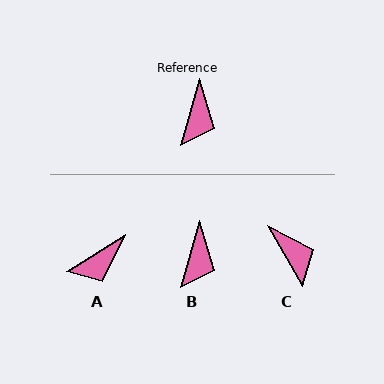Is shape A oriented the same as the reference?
No, it is off by about 43 degrees.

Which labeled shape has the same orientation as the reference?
B.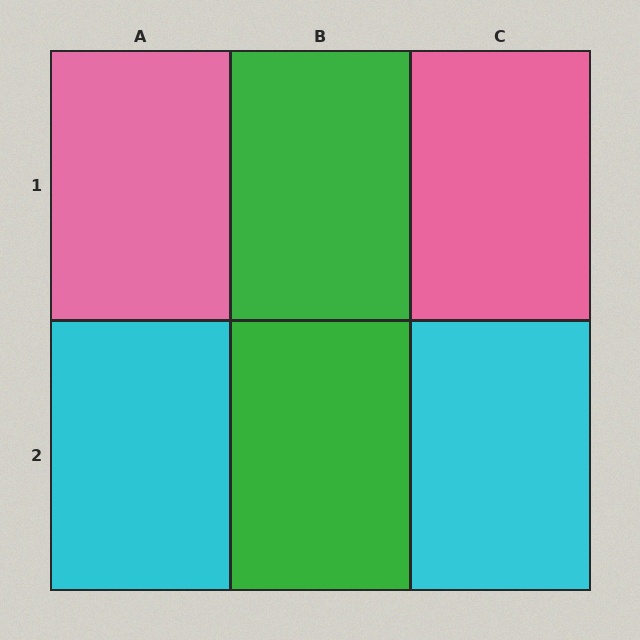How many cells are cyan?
2 cells are cyan.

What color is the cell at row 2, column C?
Cyan.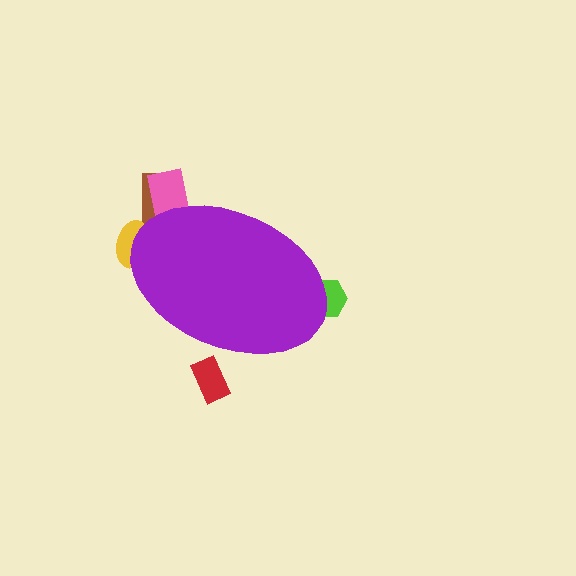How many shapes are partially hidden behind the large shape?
5 shapes are partially hidden.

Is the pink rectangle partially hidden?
Yes, the pink rectangle is partially hidden behind the purple ellipse.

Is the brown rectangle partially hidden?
Yes, the brown rectangle is partially hidden behind the purple ellipse.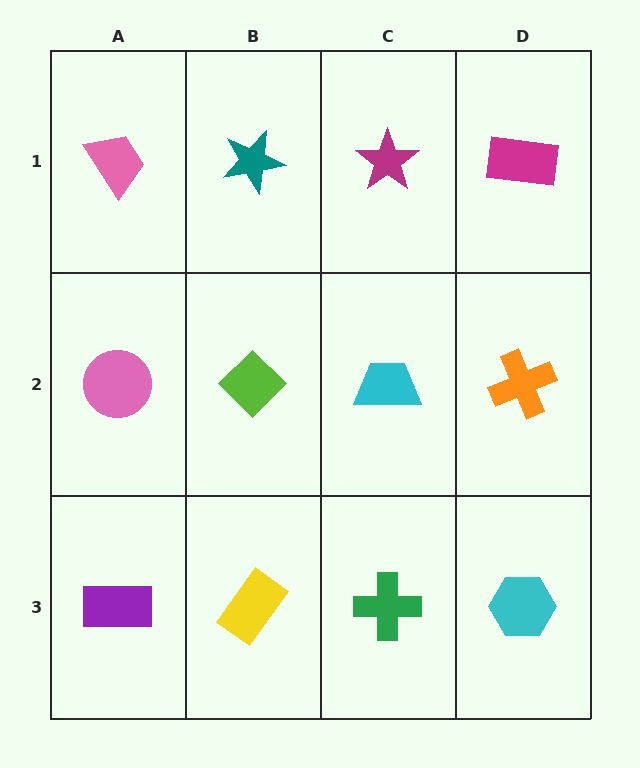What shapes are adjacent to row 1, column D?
An orange cross (row 2, column D), a magenta star (row 1, column C).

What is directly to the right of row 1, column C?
A magenta rectangle.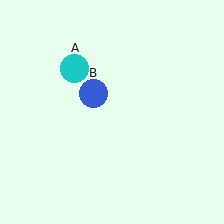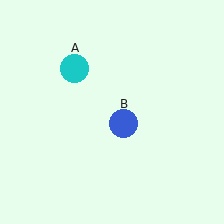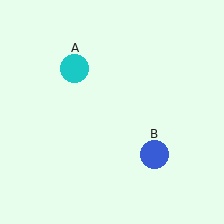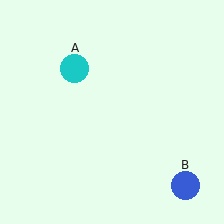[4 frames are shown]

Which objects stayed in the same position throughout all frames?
Cyan circle (object A) remained stationary.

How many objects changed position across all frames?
1 object changed position: blue circle (object B).